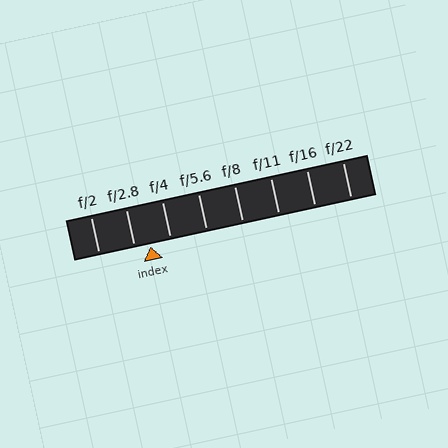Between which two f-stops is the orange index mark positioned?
The index mark is between f/2.8 and f/4.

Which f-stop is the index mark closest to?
The index mark is closest to f/2.8.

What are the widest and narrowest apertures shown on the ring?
The widest aperture shown is f/2 and the narrowest is f/22.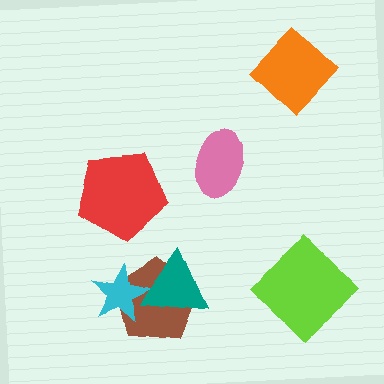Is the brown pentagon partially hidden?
Yes, it is partially covered by another shape.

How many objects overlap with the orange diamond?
0 objects overlap with the orange diamond.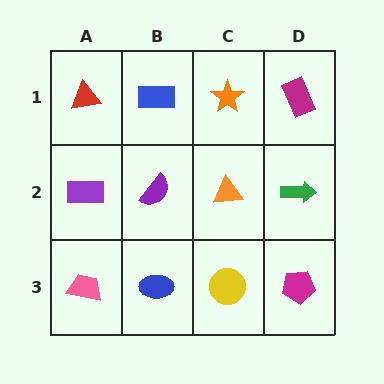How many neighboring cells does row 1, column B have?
3.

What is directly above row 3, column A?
A purple rectangle.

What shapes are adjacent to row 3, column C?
An orange triangle (row 2, column C), a blue ellipse (row 3, column B), a magenta pentagon (row 3, column D).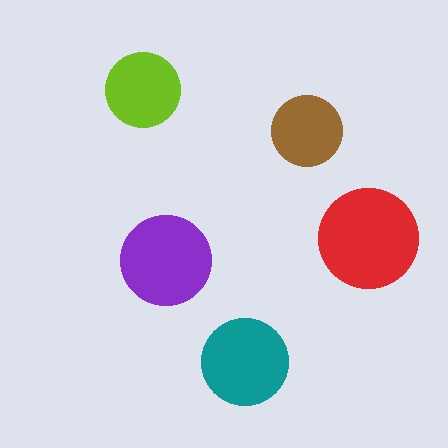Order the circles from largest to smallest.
the red one, the purple one, the teal one, the lime one, the brown one.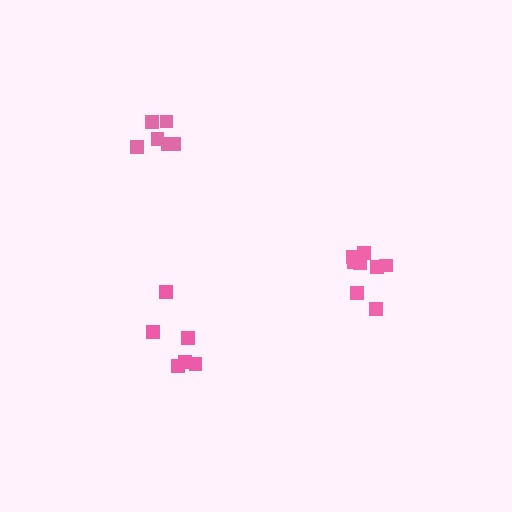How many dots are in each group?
Group 1: 6 dots, Group 2: 8 dots, Group 3: 6 dots (20 total).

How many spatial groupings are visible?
There are 3 spatial groupings.